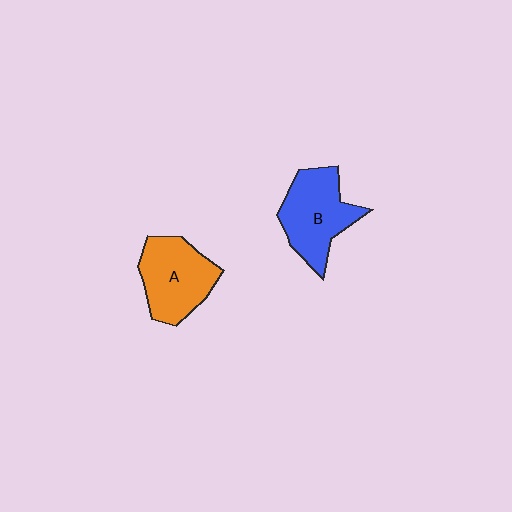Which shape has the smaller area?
Shape A (orange).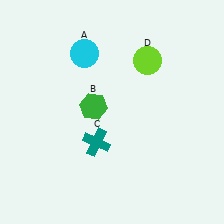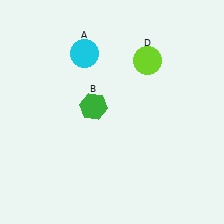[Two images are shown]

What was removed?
The teal cross (C) was removed in Image 2.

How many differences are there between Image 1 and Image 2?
There is 1 difference between the two images.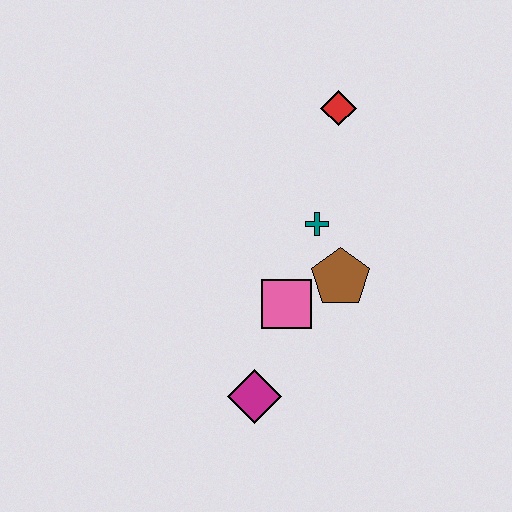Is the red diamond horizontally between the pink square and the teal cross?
No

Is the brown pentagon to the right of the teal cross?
Yes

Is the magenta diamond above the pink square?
No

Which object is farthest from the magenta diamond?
The red diamond is farthest from the magenta diamond.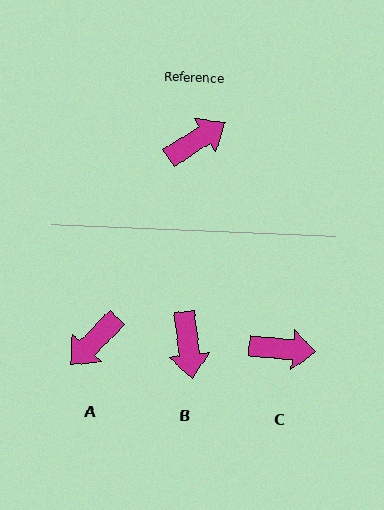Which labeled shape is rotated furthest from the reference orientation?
A, about 167 degrees away.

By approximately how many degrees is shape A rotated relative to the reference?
Approximately 167 degrees clockwise.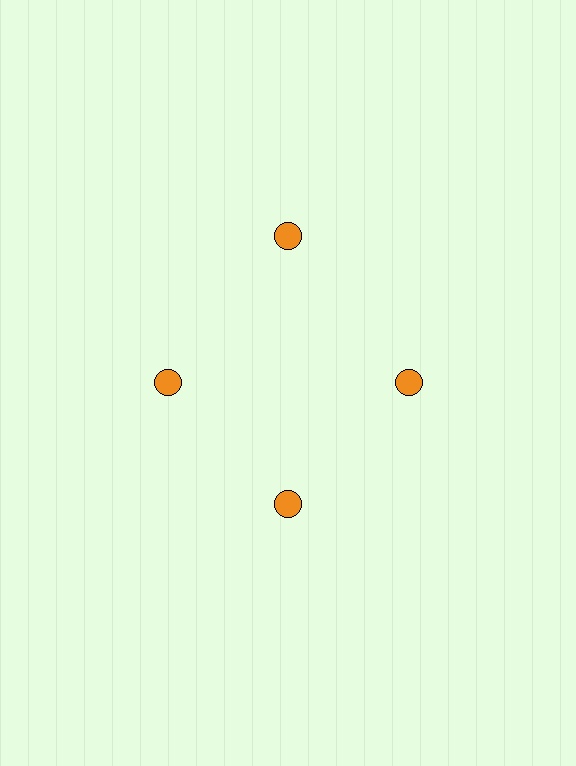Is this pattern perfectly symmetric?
No. The 4 orange circles are arranged in a ring, but one element near the 12 o'clock position is pushed outward from the center, breaking the 4-fold rotational symmetry.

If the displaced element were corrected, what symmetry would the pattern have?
It would have 4-fold rotational symmetry — the pattern would map onto itself every 90 degrees.